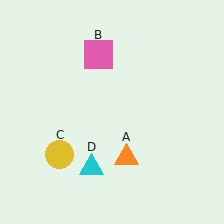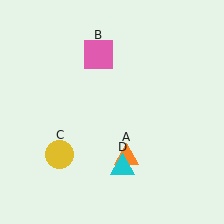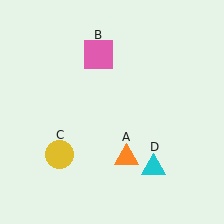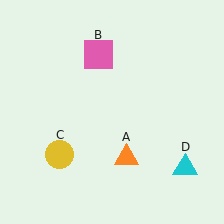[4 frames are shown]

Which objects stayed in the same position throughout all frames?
Orange triangle (object A) and pink square (object B) and yellow circle (object C) remained stationary.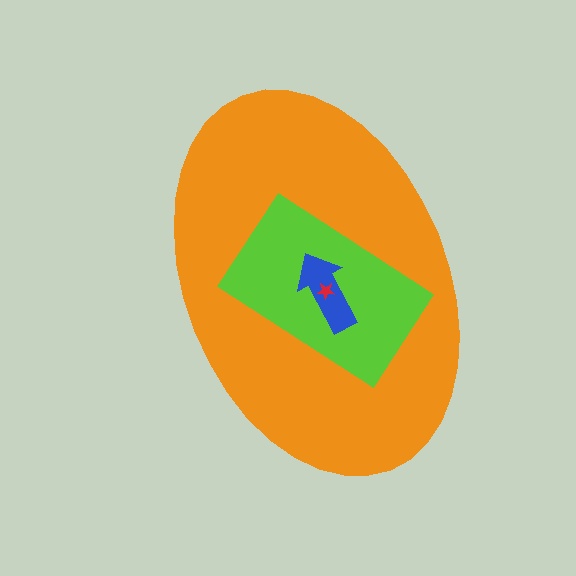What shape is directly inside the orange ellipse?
The lime rectangle.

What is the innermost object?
The red star.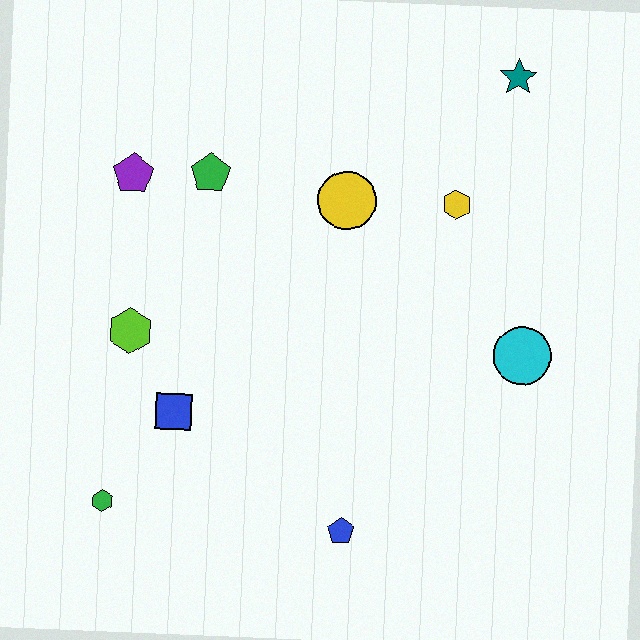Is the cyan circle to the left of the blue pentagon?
No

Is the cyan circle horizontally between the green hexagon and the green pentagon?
No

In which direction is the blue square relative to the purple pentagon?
The blue square is below the purple pentagon.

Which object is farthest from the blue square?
The teal star is farthest from the blue square.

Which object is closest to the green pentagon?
The purple pentagon is closest to the green pentagon.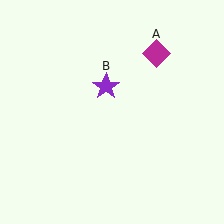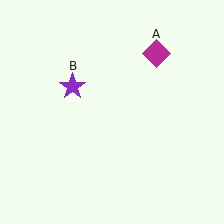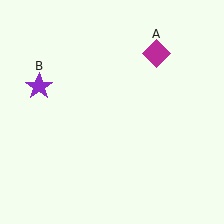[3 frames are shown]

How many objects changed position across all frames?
1 object changed position: purple star (object B).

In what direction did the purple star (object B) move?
The purple star (object B) moved left.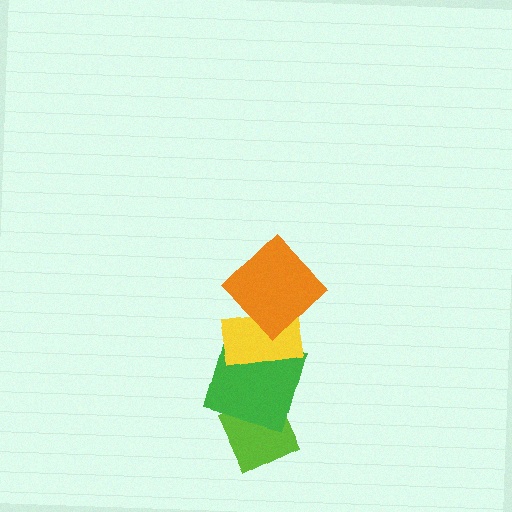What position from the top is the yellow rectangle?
The yellow rectangle is 2nd from the top.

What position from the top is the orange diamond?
The orange diamond is 1st from the top.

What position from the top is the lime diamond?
The lime diamond is 4th from the top.